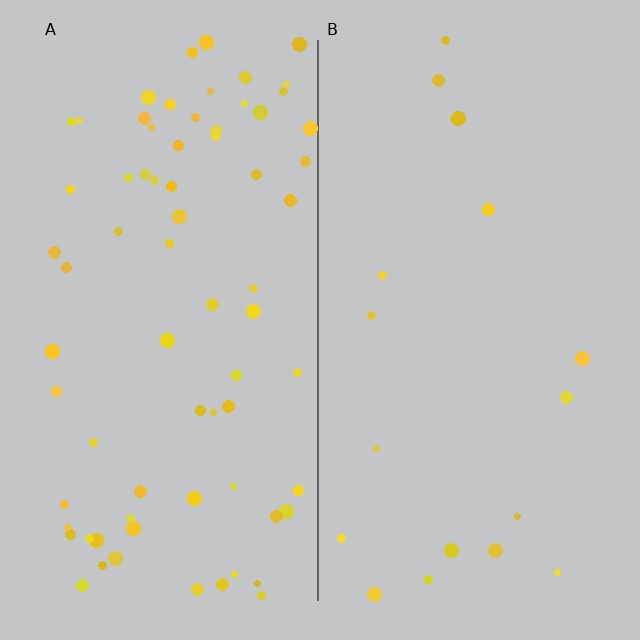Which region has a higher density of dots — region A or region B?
A (the left).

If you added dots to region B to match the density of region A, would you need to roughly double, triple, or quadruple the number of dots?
Approximately quadruple.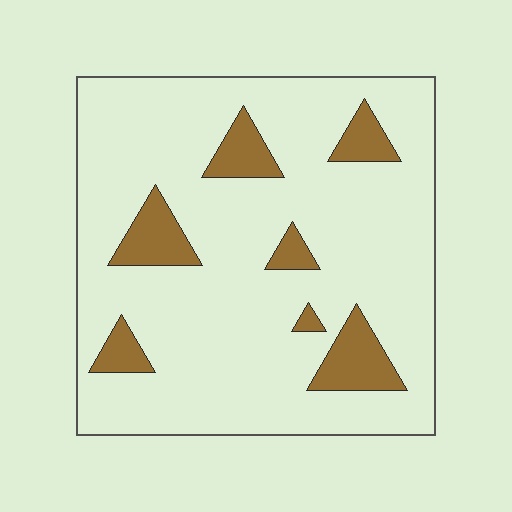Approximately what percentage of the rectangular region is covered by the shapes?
Approximately 15%.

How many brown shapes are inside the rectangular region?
7.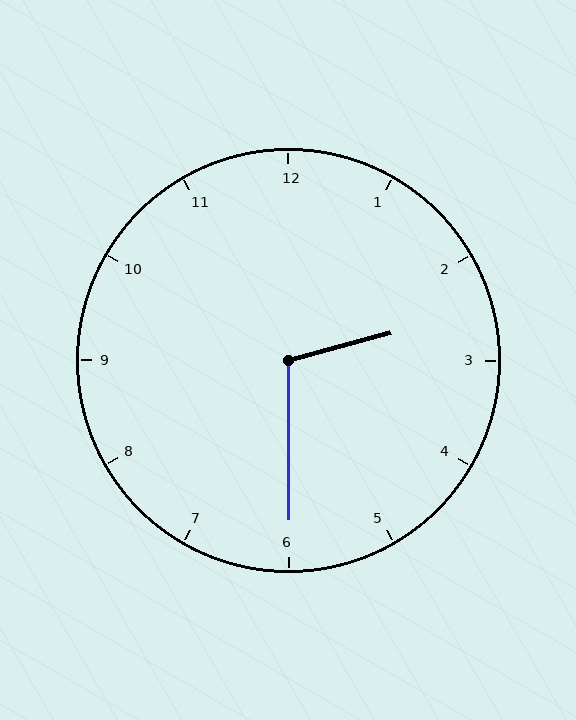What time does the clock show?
2:30.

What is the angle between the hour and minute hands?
Approximately 105 degrees.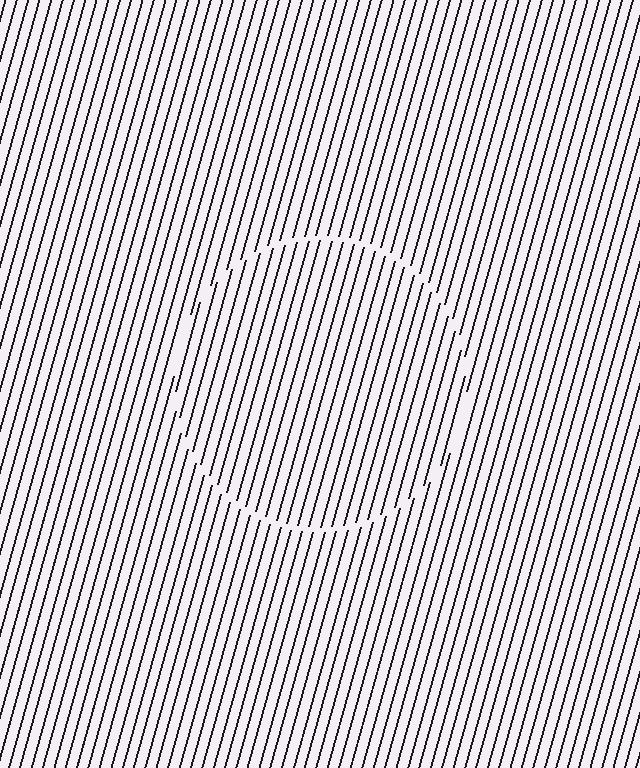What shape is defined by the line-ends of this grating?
An illusory circle. The interior of the shape contains the same grating, shifted by half a period — the contour is defined by the phase discontinuity where line-ends from the inner and outer gratings abut.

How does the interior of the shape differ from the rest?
The interior of the shape contains the same grating, shifted by half a period — the contour is defined by the phase discontinuity where line-ends from the inner and outer gratings abut.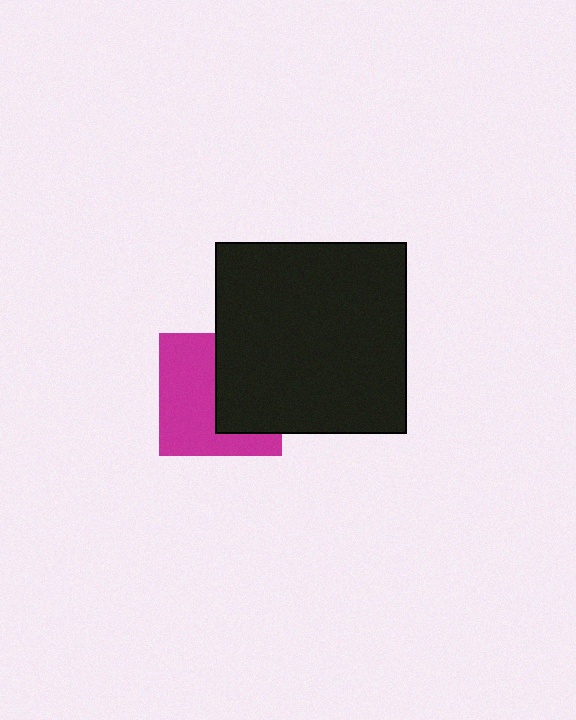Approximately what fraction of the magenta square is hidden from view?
Roughly 44% of the magenta square is hidden behind the black square.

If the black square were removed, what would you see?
You would see the complete magenta square.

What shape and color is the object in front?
The object in front is a black square.